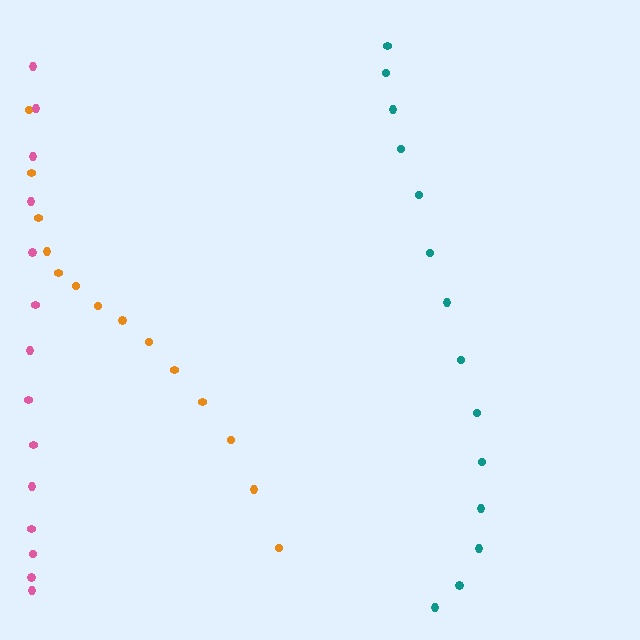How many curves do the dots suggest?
There are 3 distinct paths.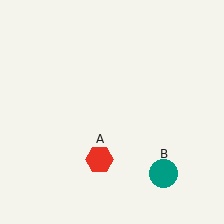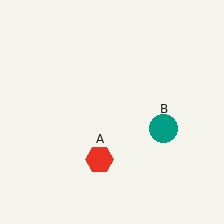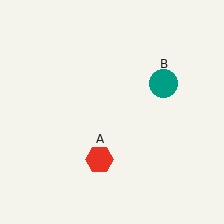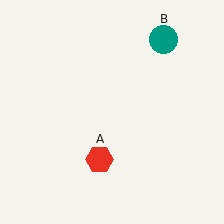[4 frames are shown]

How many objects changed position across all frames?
1 object changed position: teal circle (object B).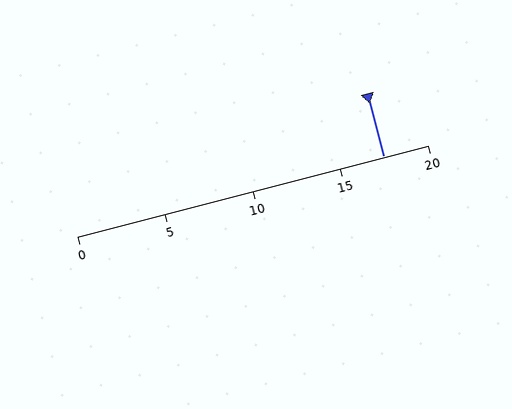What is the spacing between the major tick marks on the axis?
The major ticks are spaced 5 apart.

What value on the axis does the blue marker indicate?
The marker indicates approximately 17.5.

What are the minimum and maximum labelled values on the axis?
The axis runs from 0 to 20.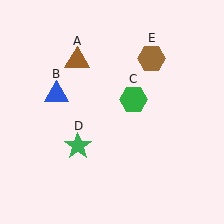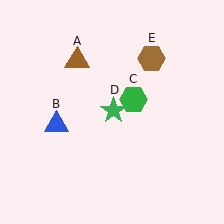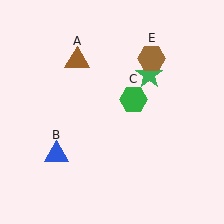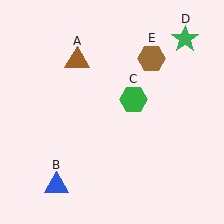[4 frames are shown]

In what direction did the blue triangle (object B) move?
The blue triangle (object B) moved down.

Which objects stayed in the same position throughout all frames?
Brown triangle (object A) and green hexagon (object C) and brown hexagon (object E) remained stationary.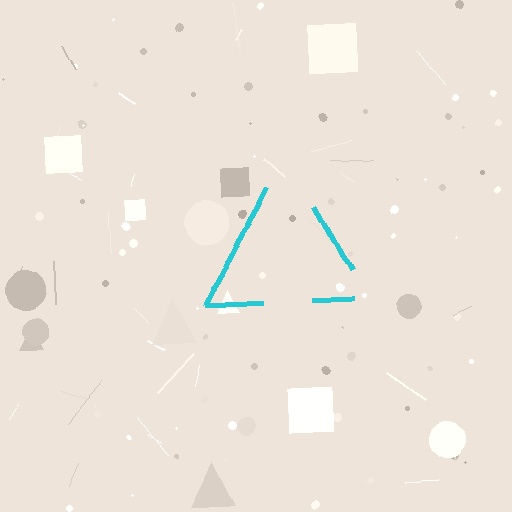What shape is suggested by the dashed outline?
The dashed outline suggests a triangle.